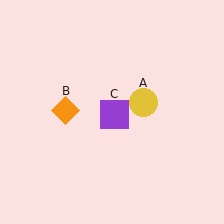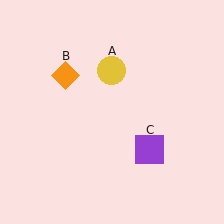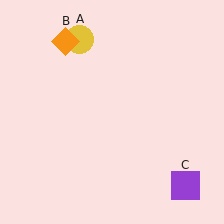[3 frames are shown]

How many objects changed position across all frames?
3 objects changed position: yellow circle (object A), orange diamond (object B), purple square (object C).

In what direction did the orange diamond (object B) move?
The orange diamond (object B) moved up.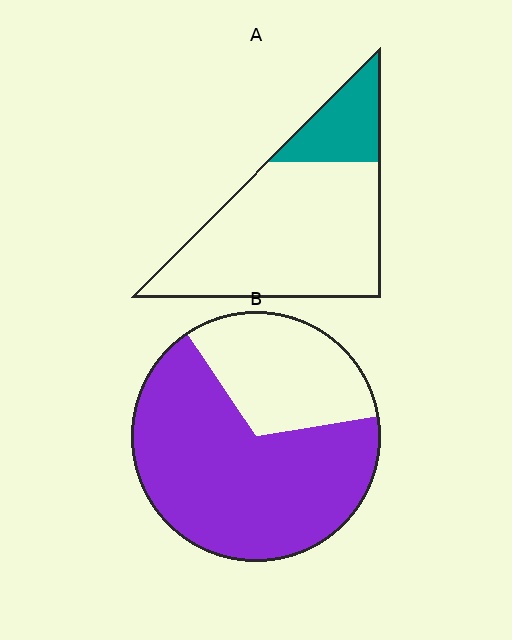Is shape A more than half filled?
No.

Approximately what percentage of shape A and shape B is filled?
A is approximately 20% and B is approximately 70%.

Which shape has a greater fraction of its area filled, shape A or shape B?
Shape B.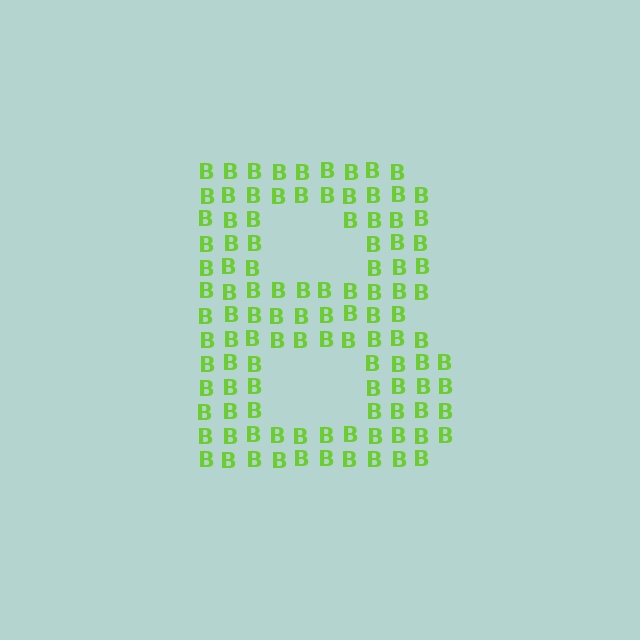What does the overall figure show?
The overall figure shows the letter B.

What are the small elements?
The small elements are letter B's.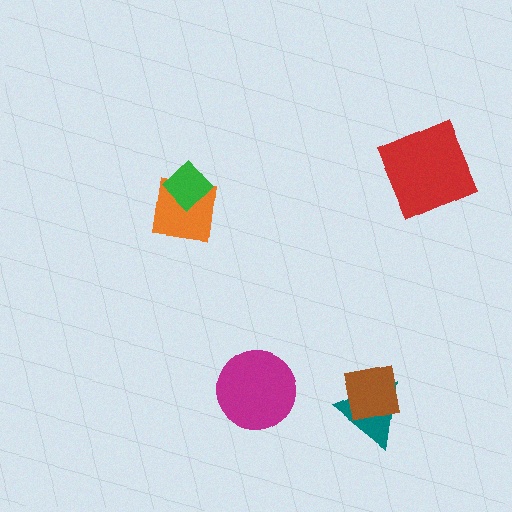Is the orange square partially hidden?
Yes, it is partially covered by another shape.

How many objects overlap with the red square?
0 objects overlap with the red square.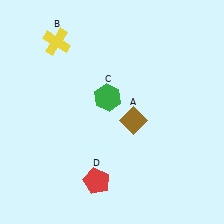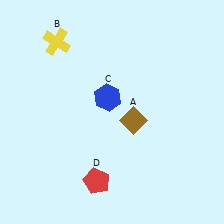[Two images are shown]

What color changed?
The hexagon (C) changed from green in Image 1 to blue in Image 2.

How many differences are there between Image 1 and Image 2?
There is 1 difference between the two images.